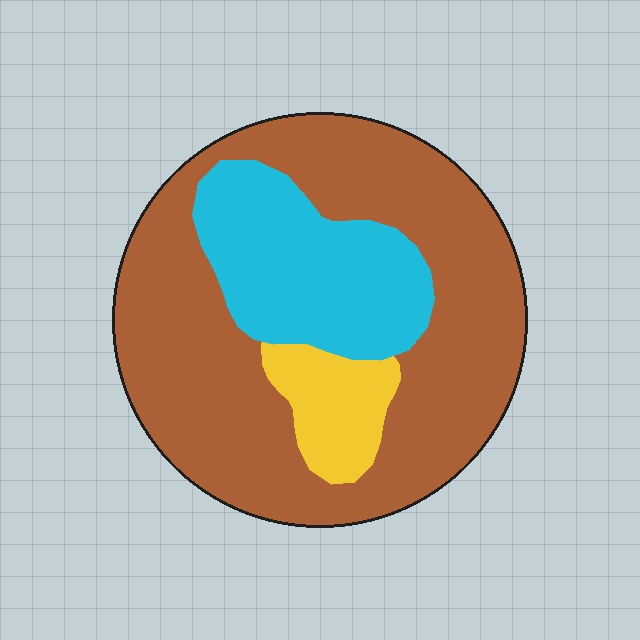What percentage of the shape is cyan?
Cyan takes up between a sixth and a third of the shape.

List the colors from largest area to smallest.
From largest to smallest: brown, cyan, yellow.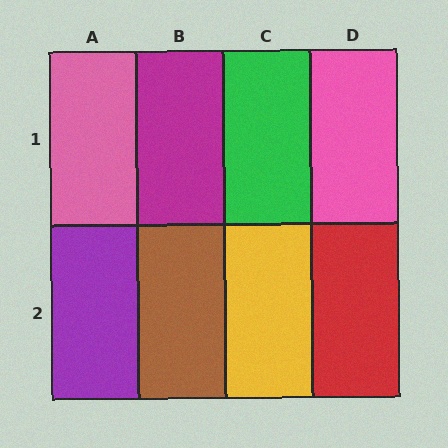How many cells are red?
1 cell is red.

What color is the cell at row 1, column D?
Pink.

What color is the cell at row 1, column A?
Pink.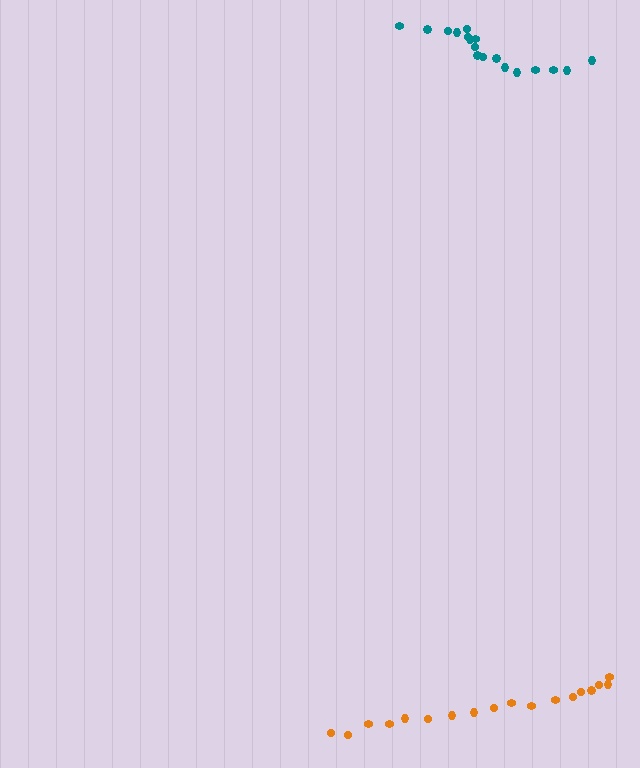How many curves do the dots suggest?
There are 2 distinct paths.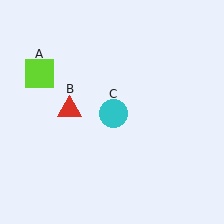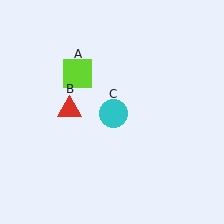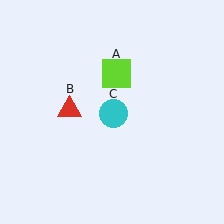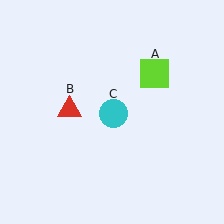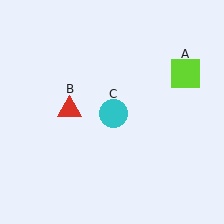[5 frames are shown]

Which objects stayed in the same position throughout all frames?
Red triangle (object B) and cyan circle (object C) remained stationary.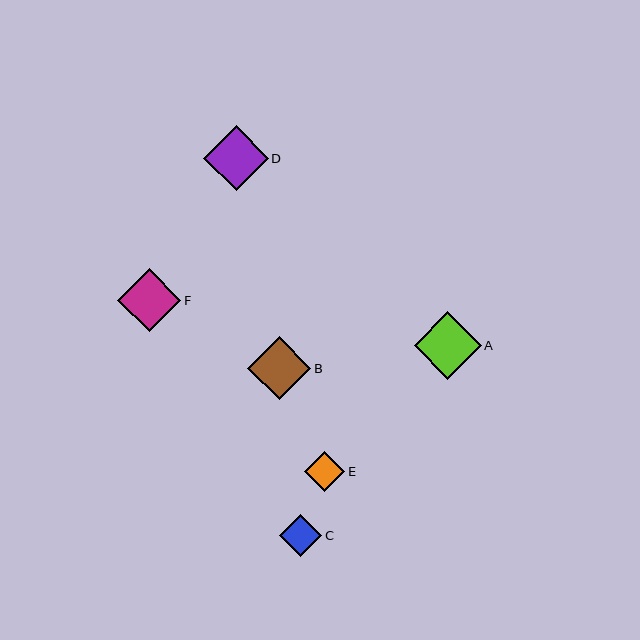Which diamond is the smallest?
Diamond E is the smallest with a size of approximately 40 pixels.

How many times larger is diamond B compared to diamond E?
Diamond B is approximately 1.6 times the size of diamond E.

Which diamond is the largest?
Diamond A is the largest with a size of approximately 67 pixels.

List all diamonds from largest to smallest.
From largest to smallest: A, D, B, F, C, E.